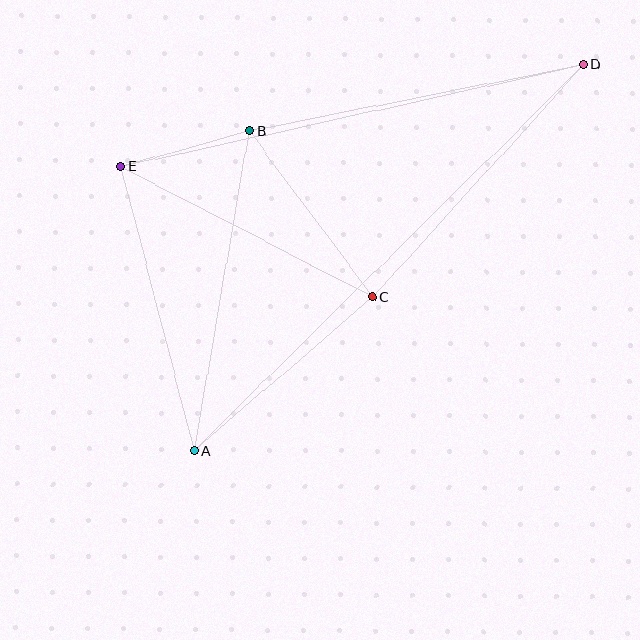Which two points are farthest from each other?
Points A and D are farthest from each other.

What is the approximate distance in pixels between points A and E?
The distance between A and E is approximately 294 pixels.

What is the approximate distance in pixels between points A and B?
The distance between A and B is approximately 325 pixels.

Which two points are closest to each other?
Points B and E are closest to each other.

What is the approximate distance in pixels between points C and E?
The distance between C and E is approximately 283 pixels.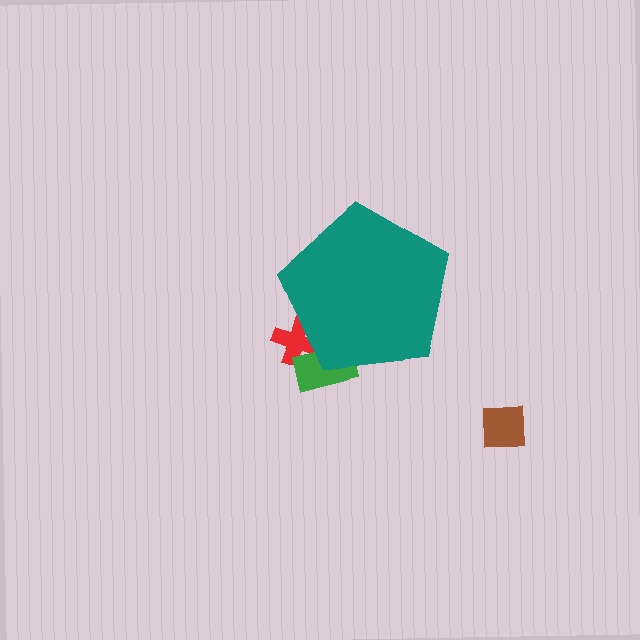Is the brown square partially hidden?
No, the brown square is fully visible.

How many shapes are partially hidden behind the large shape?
2 shapes are partially hidden.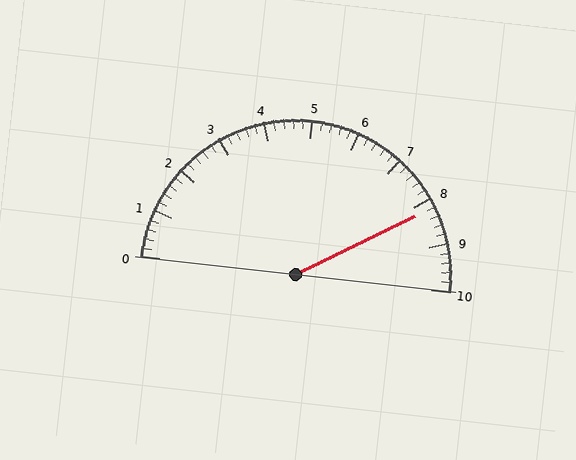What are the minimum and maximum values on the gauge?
The gauge ranges from 0 to 10.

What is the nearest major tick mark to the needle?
The nearest major tick mark is 8.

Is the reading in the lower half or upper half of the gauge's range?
The reading is in the upper half of the range (0 to 10).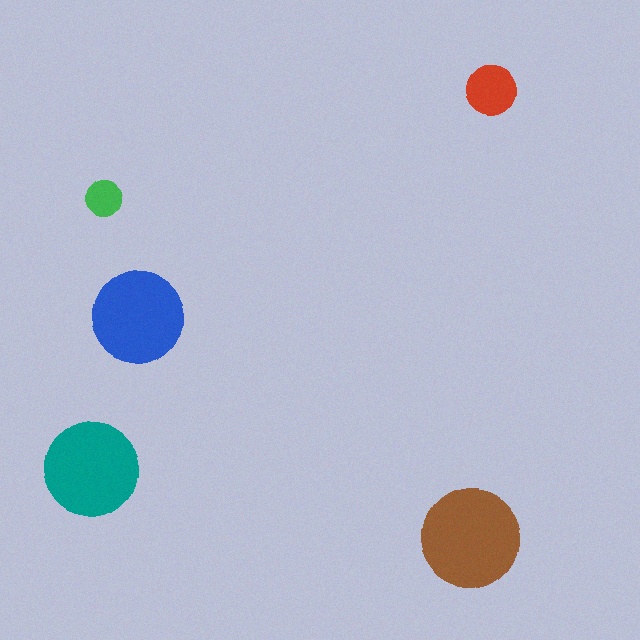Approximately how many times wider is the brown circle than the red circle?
About 2 times wider.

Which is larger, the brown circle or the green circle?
The brown one.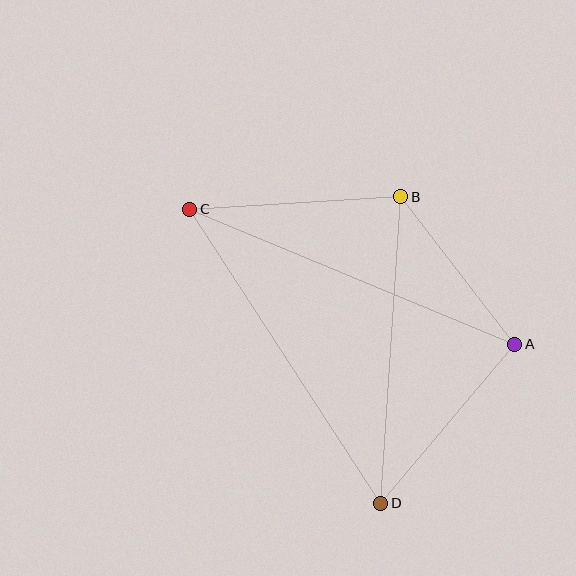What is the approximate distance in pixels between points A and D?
The distance between A and D is approximately 208 pixels.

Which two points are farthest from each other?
Points A and C are farthest from each other.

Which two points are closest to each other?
Points A and B are closest to each other.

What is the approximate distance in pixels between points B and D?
The distance between B and D is approximately 307 pixels.